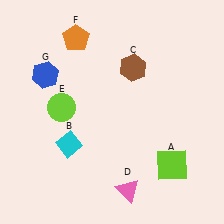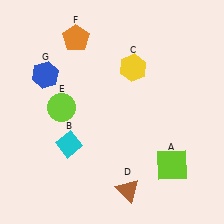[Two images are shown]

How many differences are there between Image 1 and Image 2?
There are 2 differences between the two images.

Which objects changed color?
C changed from brown to yellow. D changed from pink to brown.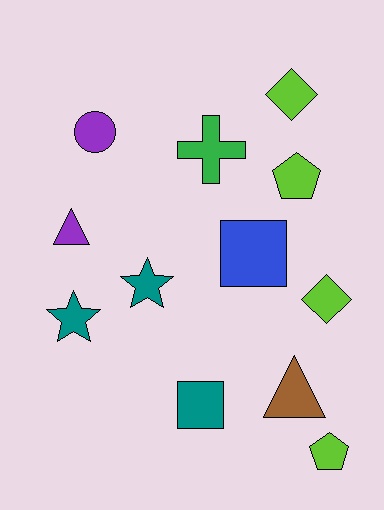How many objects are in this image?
There are 12 objects.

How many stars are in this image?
There are 2 stars.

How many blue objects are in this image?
There is 1 blue object.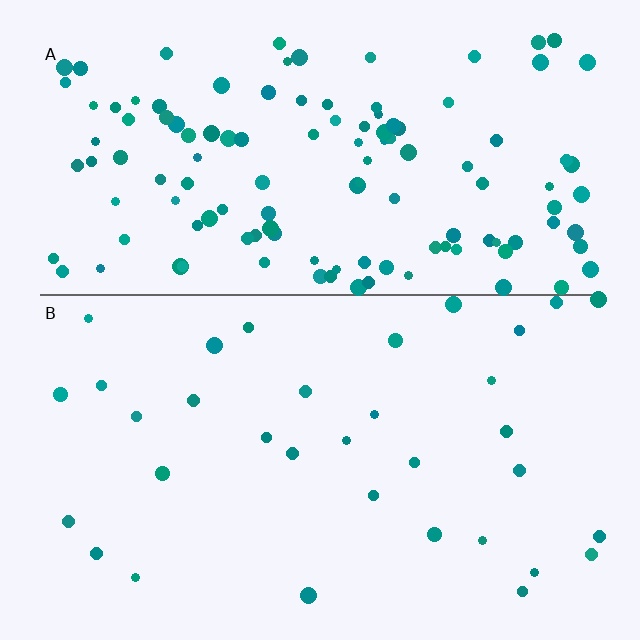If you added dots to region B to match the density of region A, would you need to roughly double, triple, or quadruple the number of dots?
Approximately quadruple.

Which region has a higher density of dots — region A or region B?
A (the top).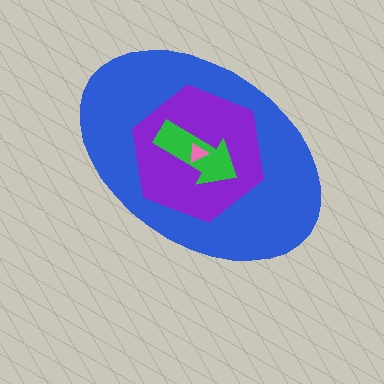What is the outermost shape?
The blue ellipse.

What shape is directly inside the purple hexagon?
The green arrow.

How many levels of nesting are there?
4.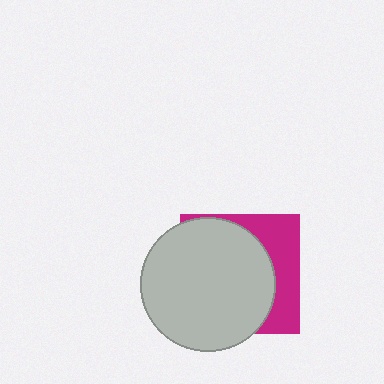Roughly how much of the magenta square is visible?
A small part of it is visible (roughly 31%).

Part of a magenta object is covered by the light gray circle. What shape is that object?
It is a square.